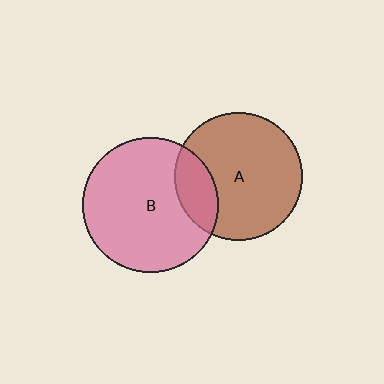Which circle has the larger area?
Circle B (pink).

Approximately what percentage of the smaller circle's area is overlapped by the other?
Approximately 20%.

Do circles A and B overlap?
Yes.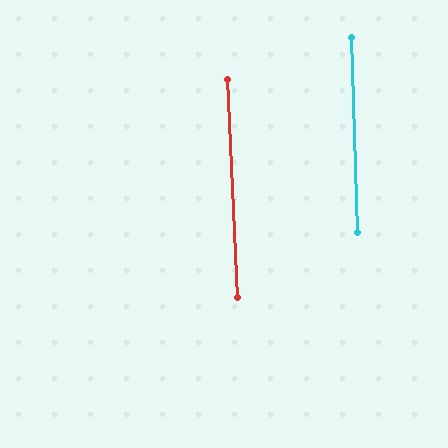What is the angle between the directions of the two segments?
Approximately 1 degree.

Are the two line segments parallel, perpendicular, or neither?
Parallel — their directions differ by only 1.0°.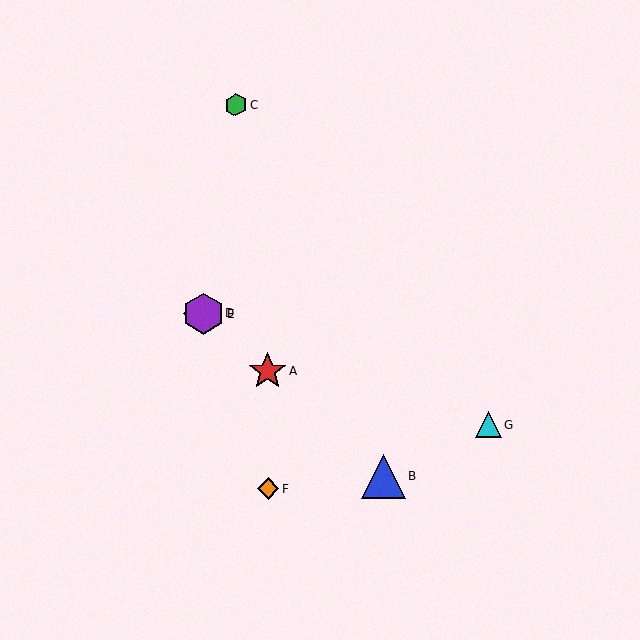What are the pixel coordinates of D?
Object D is at (203, 313).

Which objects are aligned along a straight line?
Objects A, B, D, E are aligned along a straight line.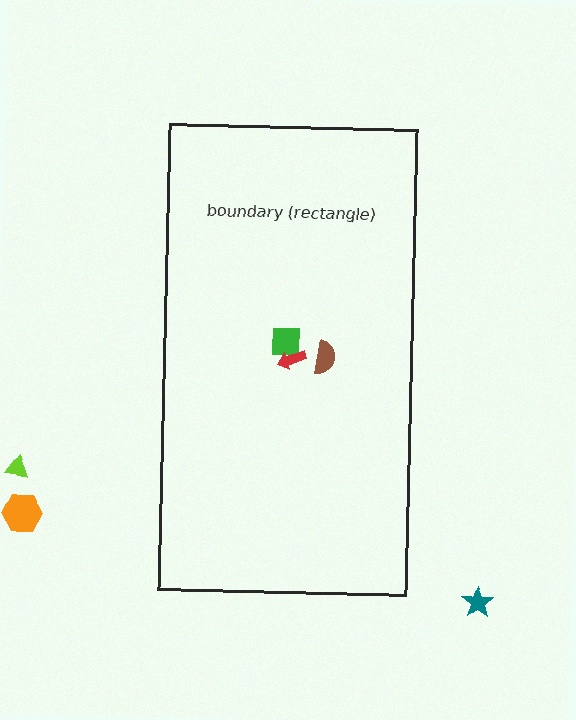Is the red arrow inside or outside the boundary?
Inside.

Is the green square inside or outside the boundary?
Inside.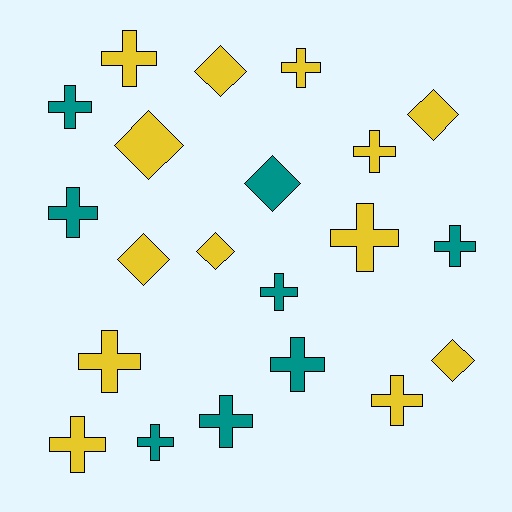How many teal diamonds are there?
There is 1 teal diamond.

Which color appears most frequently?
Yellow, with 13 objects.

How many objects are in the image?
There are 21 objects.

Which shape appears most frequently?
Cross, with 14 objects.